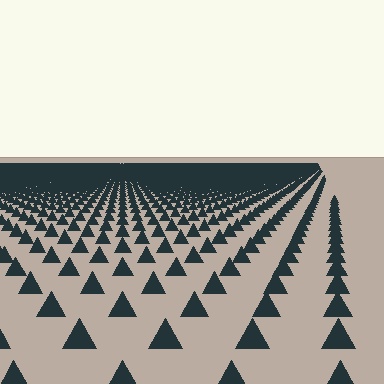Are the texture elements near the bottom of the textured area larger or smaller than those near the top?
Larger. Near the bottom, elements are closer to the viewer and appear at a bigger on-screen size.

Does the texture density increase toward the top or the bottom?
Density increases toward the top.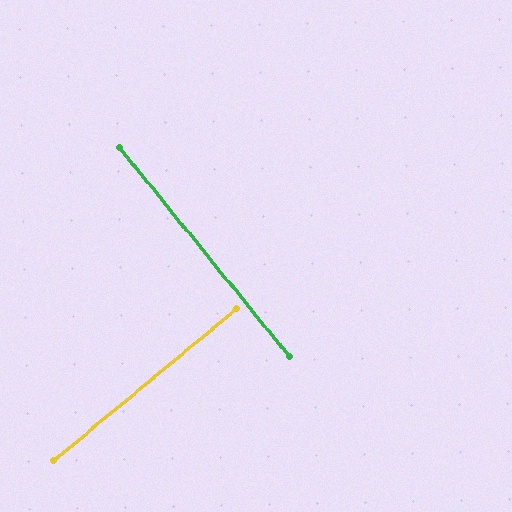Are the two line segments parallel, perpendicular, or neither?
Perpendicular — they meet at approximately 89°.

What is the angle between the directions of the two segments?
Approximately 89 degrees.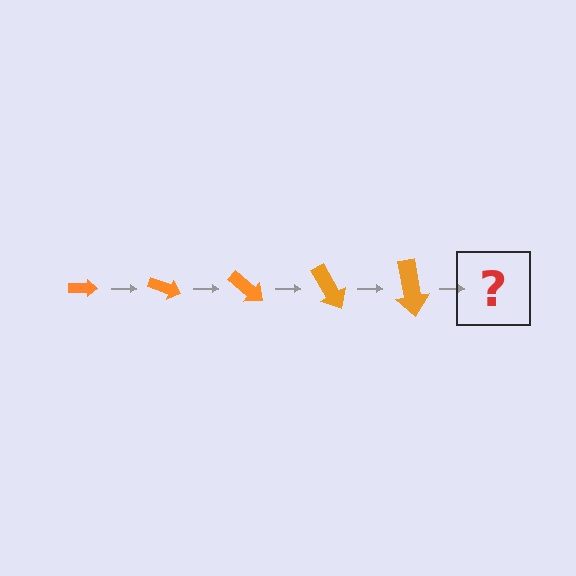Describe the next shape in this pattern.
It should be an arrow, larger than the previous one and rotated 100 degrees from the start.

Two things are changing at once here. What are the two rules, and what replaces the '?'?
The two rules are that the arrow grows larger each step and it rotates 20 degrees each step. The '?' should be an arrow, larger than the previous one and rotated 100 degrees from the start.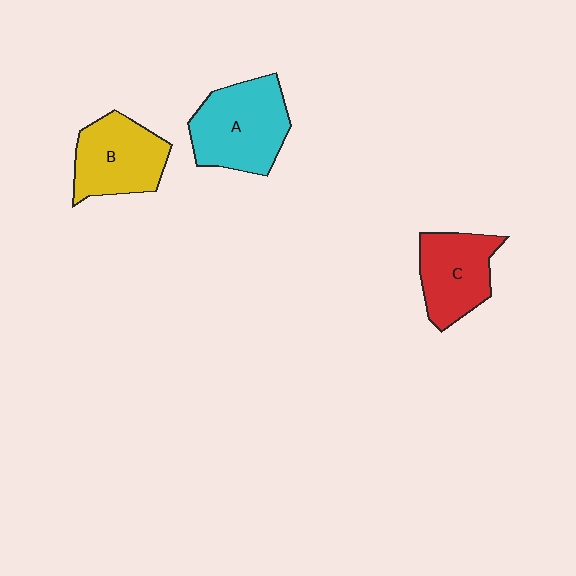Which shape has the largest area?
Shape A (cyan).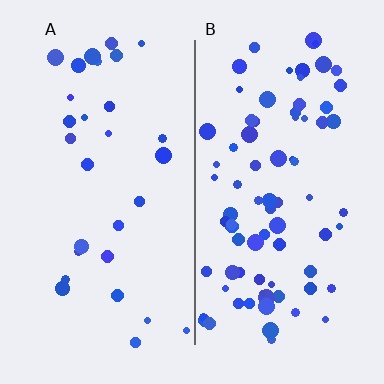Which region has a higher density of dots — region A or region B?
B (the right).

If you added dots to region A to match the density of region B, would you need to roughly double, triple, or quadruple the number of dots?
Approximately triple.